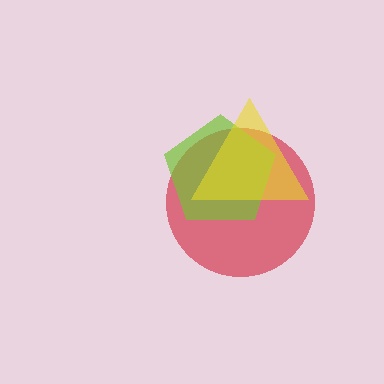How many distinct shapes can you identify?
There are 3 distinct shapes: a red circle, a lime pentagon, a yellow triangle.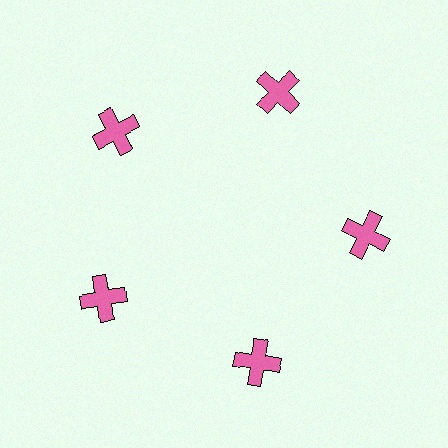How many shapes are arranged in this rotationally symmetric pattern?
There are 5 shapes, arranged in 5 groups of 1.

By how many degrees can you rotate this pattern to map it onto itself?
The pattern maps onto itself every 72 degrees of rotation.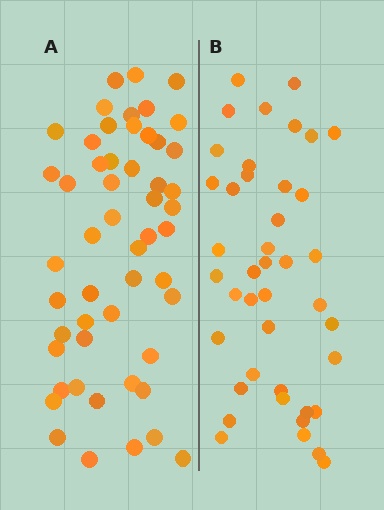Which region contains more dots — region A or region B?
Region A (the left region) has more dots.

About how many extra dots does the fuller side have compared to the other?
Region A has roughly 10 or so more dots than region B.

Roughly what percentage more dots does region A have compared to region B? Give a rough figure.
About 25% more.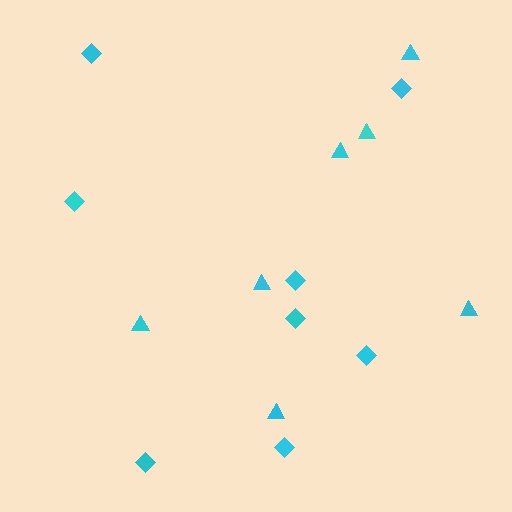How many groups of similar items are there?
There are 2 groups: one group of triangles (7) and one group of diamonds (8).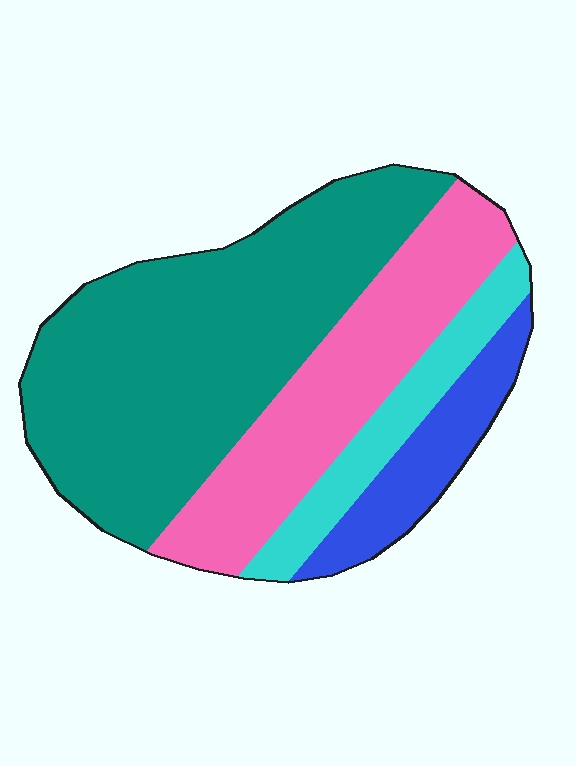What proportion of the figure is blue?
Blue covers about 10% of the figure.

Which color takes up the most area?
Teal, at roughly 50%.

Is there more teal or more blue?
Teal.